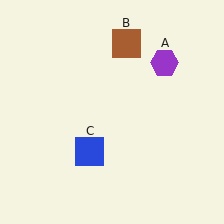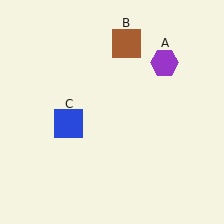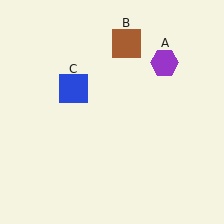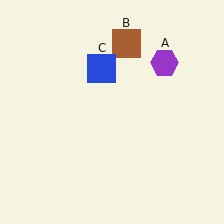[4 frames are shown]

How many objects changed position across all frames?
1 object changed position: blue square (object C).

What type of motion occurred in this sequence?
The blue square (object C) rotated clockwise around the center of the scene.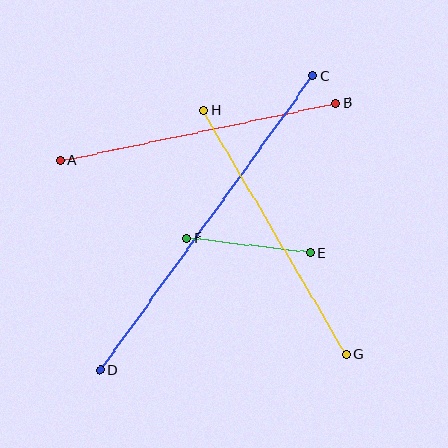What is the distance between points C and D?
The distance is approximately 363 pixels.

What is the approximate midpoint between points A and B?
The midpoint is at approximately (198, 132) pixels.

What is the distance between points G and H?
The distance is approximately 282 pixels.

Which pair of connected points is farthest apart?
Points C and D are farthest apart.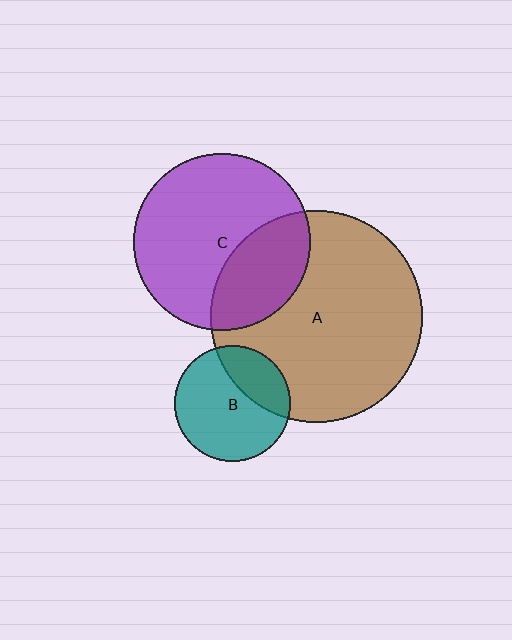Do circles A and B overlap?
Yes.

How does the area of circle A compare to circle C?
Approximately 1.4 times.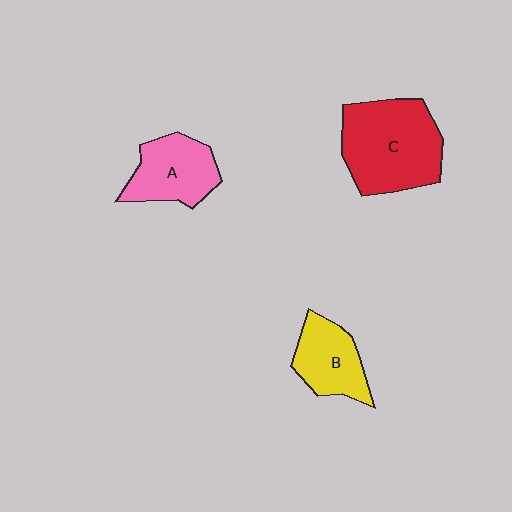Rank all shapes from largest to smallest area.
From largest to smallest: C (red), A (pink), B (yellow).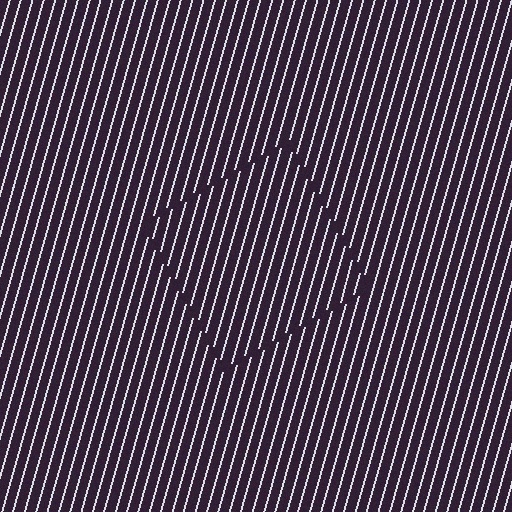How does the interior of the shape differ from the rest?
The interior of the shape contains the same grating, shifted by half a period — the contour is defined by the phase discontinuity where line-ends from the inner and outer gratings abut.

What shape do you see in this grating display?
An illusory square. The interior of the shape contains the same grating, shifted by half a period — the contour is defined by the phase discontinuity where line-ends from the inner and outer gratings abut.